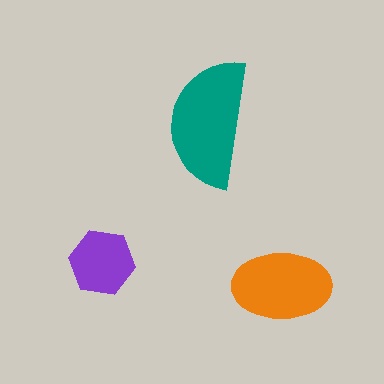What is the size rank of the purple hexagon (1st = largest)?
3rd.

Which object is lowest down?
The orange ellipse is bottommost.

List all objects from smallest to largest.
The purple hexagon, the orange ellipse, the teal semicircle.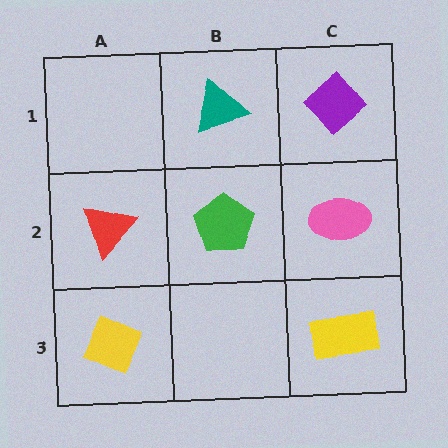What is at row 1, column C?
A purple diamond.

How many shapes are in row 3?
2 shapes.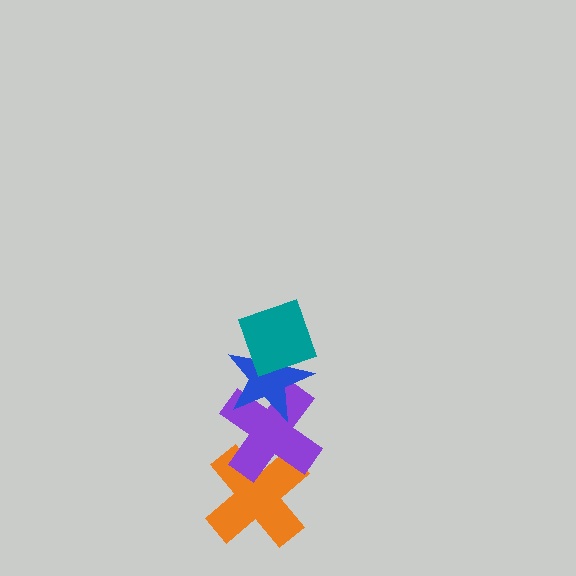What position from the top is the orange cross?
The orange cross is 4th from the top.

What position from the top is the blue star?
The blue star is 2nd from the top.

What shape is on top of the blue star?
The teal diamond is on top of the blue star.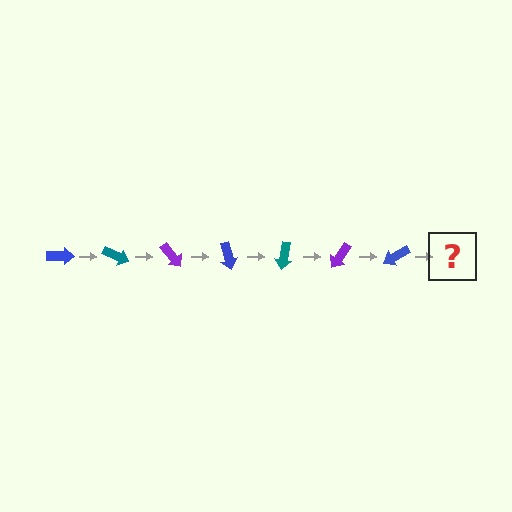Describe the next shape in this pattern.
It should be a teal arrow, rotated 175 degrees from the start.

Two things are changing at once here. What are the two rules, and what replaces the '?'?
The two rules are that it rotates 25 degrees each step and the color cycles through blue, teal, and purple. The '?' should be a teal arrow, rotated 175 degrees from the start.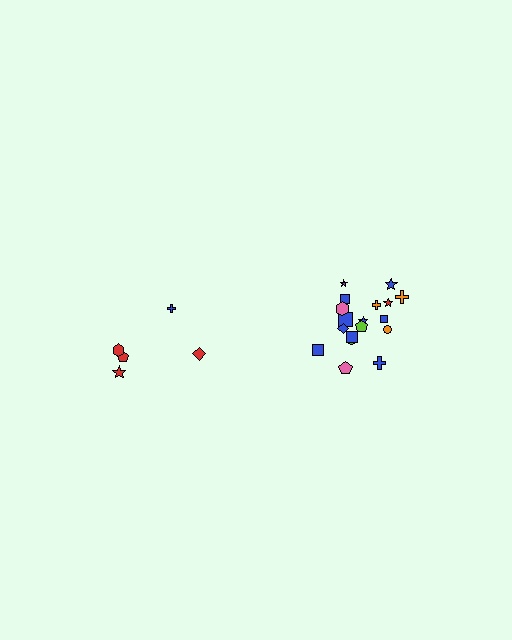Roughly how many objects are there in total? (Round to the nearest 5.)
Roughly 25 objects in total.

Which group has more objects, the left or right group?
The right group.